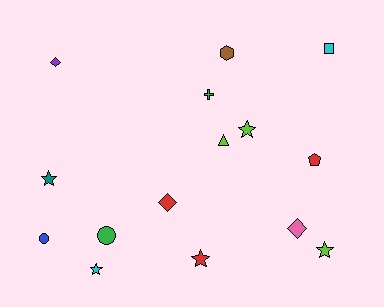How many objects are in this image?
There are 15 objects.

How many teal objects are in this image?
There is 1 teal object.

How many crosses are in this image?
There is 1 cross.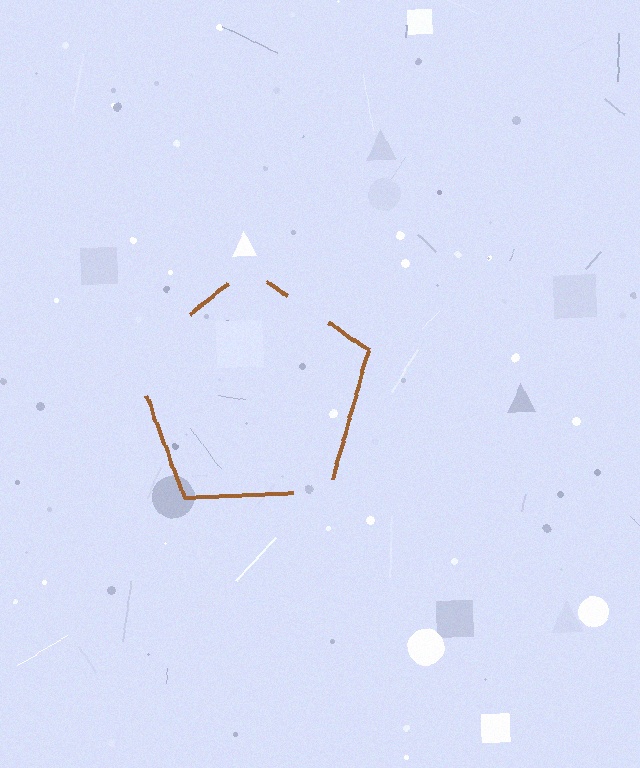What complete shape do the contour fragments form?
The contour fragments form a pentagon.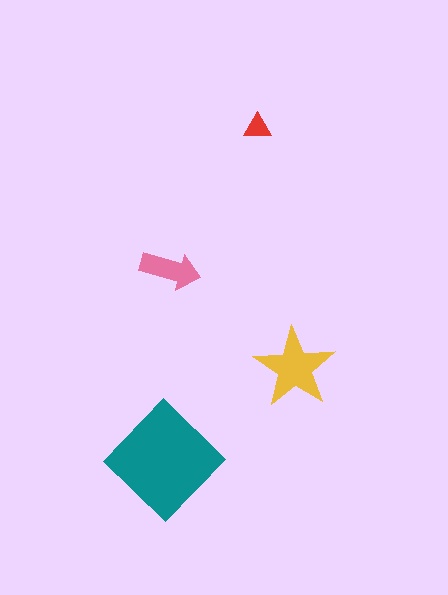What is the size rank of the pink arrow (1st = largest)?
3rd.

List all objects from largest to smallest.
The teal diamond, the yellow star, the pink arrow, the red triangle.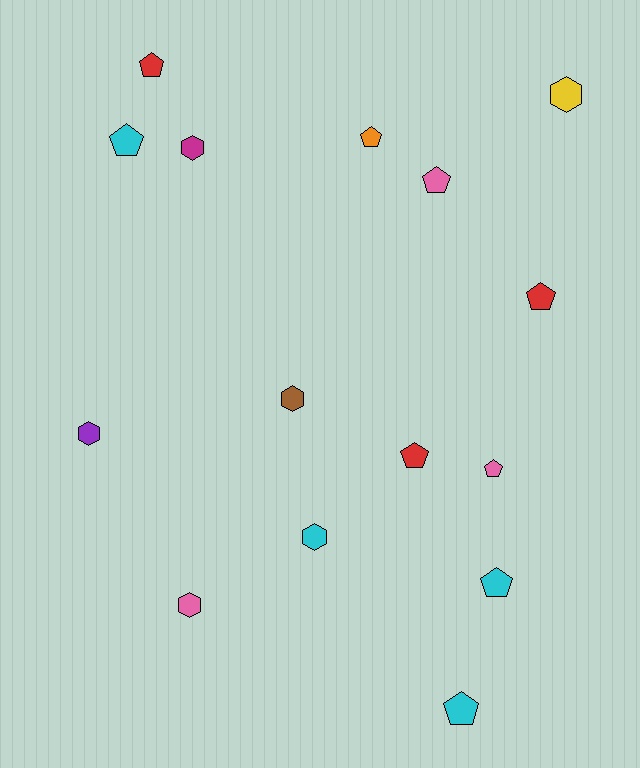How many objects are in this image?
There are 15 objects.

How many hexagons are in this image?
There are 6 hexagons.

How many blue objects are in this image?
There are no blue objects.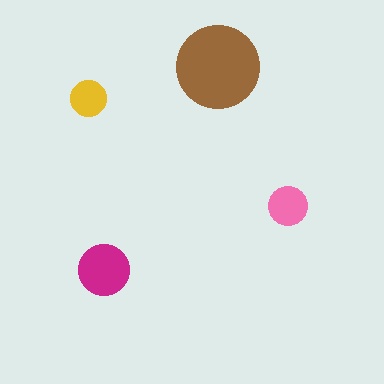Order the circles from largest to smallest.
the brown one, the magenta one, the pink one, the yellow one.